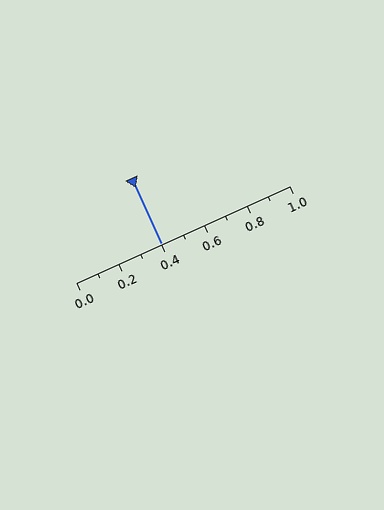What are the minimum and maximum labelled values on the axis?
The axis runs from 0.0 to 1.0.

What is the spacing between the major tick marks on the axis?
The major ticks are spaced 0.2 apart.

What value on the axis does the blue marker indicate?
The marker indicates approximately 0.4.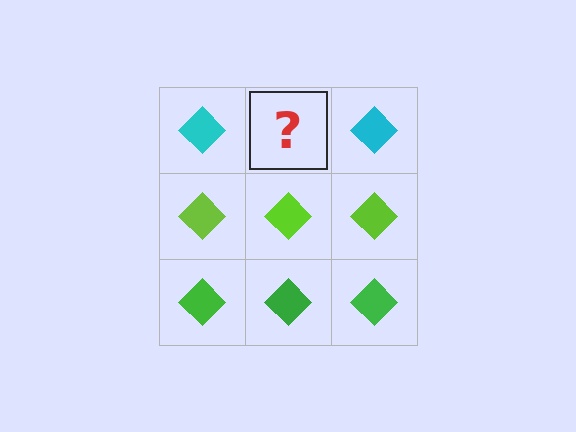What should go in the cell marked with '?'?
The missing cell should contain a cyan diamond.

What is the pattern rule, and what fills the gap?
The rule is that each row has a consistent color. The gap should be filled with a cyan diamond.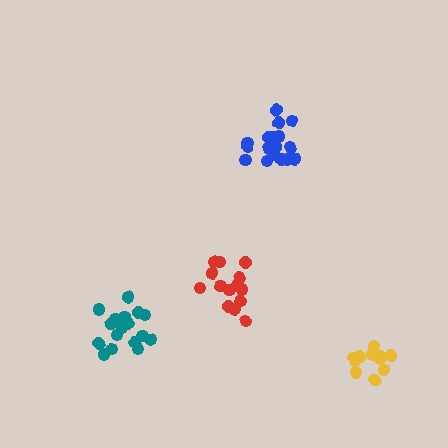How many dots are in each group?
Group 1: 14 dots, Group 2: 19 dots, Group 3: 13 dots, Group 4: 17 dots (63 total).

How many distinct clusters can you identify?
There are 4 distinct clusters.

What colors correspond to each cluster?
The clusters are colored: red, blue, yellow, teal.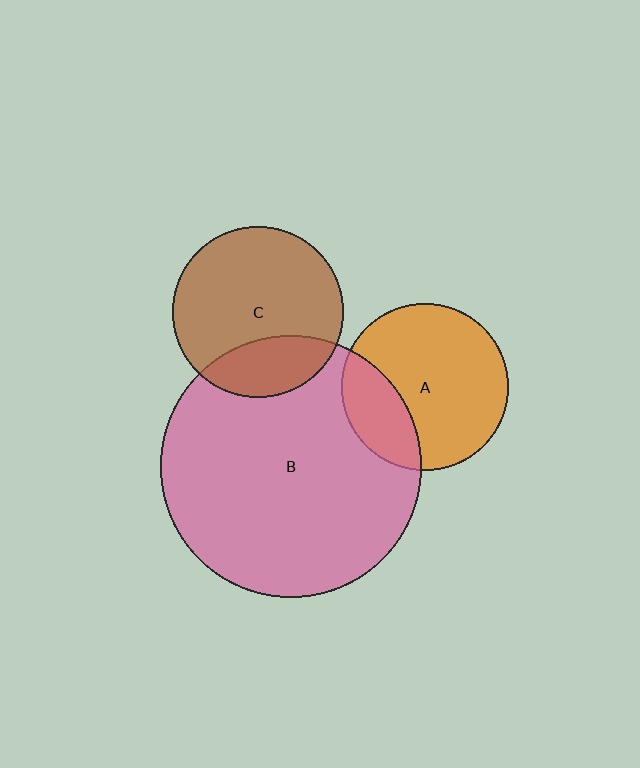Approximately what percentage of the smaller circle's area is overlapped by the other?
Approximately 25%.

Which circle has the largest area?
Circle B (pink).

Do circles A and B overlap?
Yes.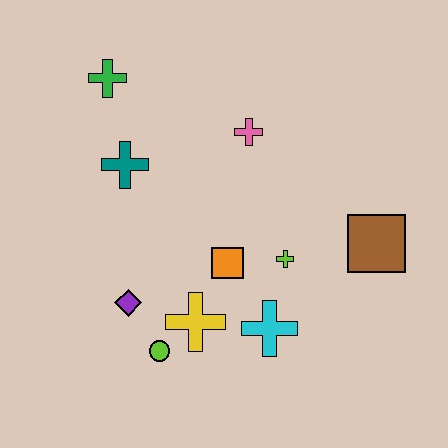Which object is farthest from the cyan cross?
The green cross is farthest from the cyan cross.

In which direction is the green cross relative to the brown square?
The green cross is to the left of the brown square.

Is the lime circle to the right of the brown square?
No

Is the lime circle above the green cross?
No